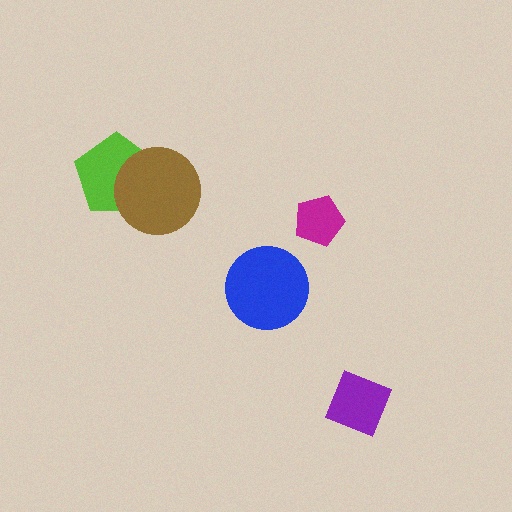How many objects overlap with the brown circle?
1 object overlaps with the brown circle.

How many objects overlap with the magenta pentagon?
0 objects overlap with the magenta pentagon.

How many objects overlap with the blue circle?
0 objects overlap with the blue circle.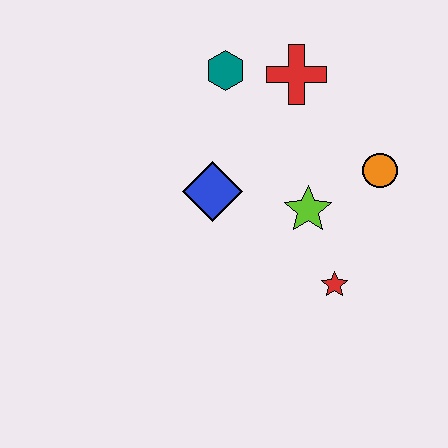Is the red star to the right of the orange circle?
No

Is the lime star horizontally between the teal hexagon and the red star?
Yes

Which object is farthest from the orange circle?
The teal hexagon is farthest from the orange circle.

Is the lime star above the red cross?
No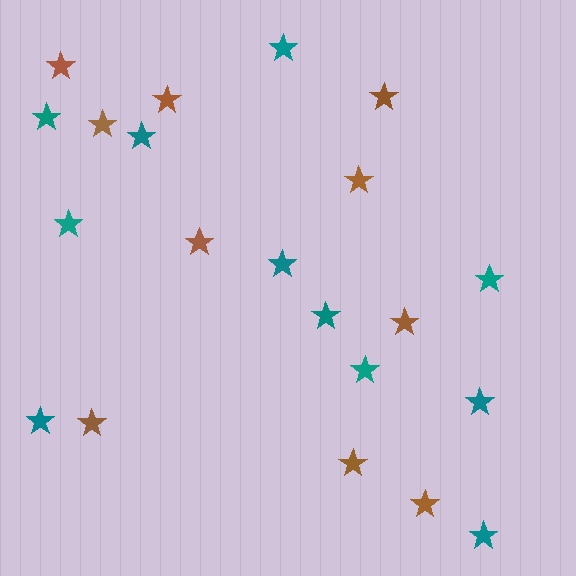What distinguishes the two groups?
There are 2 groups: one group of teal stars (11) and one group of brown stars (10).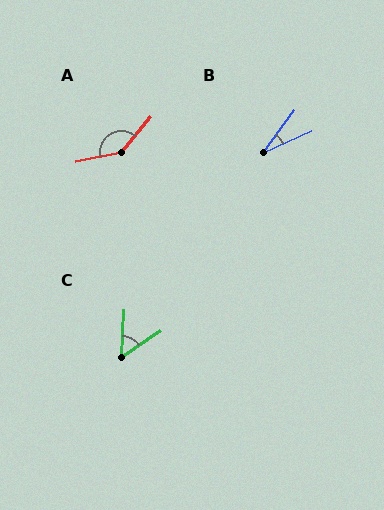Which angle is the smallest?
B, at approximately 30 degrees.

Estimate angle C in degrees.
Approximately 52 degrees.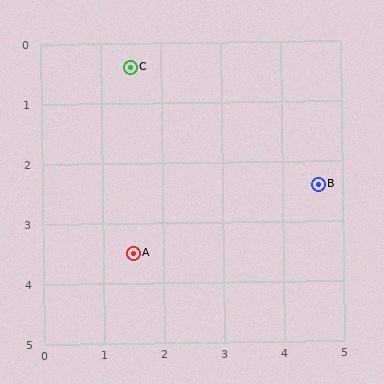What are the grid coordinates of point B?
Point B is at approximately (4.6, 2.4).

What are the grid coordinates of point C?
Point C is at approximately (1.5, 0.4).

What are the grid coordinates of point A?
Point A is at approximately (1.5, 3.5).